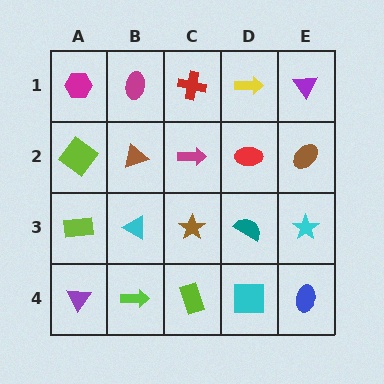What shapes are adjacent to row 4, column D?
A teal semicircle (row 3, column D), a lime rectangle (row 4, column C), a blue ellipse (row 4, column E).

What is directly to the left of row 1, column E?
A yellow arrow.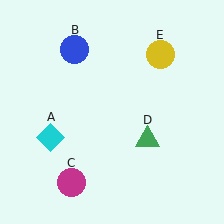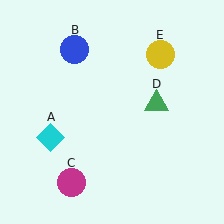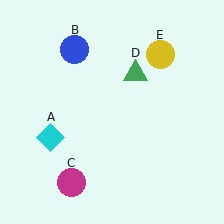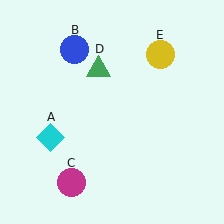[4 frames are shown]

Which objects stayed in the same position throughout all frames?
Cyan diamond (object A) and blue circle (object B) and magenta circle (object C) and yellow circle (object E) remained stationary.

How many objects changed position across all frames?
1 object changed position: green triangle (object D).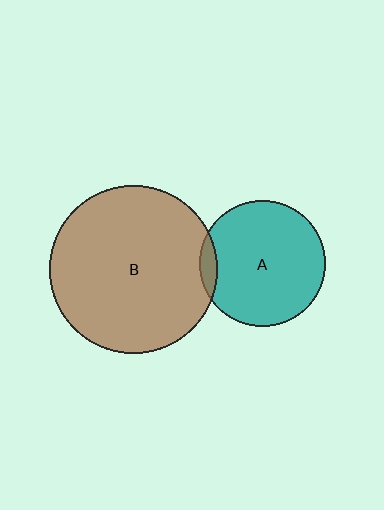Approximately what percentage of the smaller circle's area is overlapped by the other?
Approximately 5%.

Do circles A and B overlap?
Yes.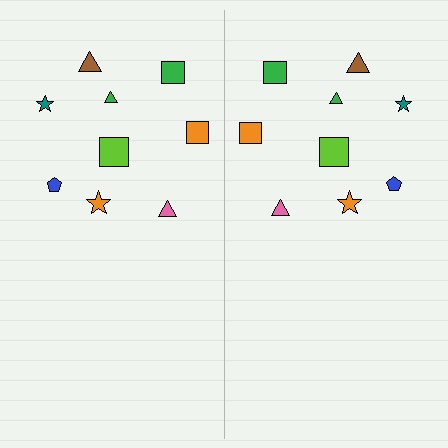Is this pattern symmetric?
Yes, this pattern has bilateral (reflection) symmetry.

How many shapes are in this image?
There are 18 shapes in this image.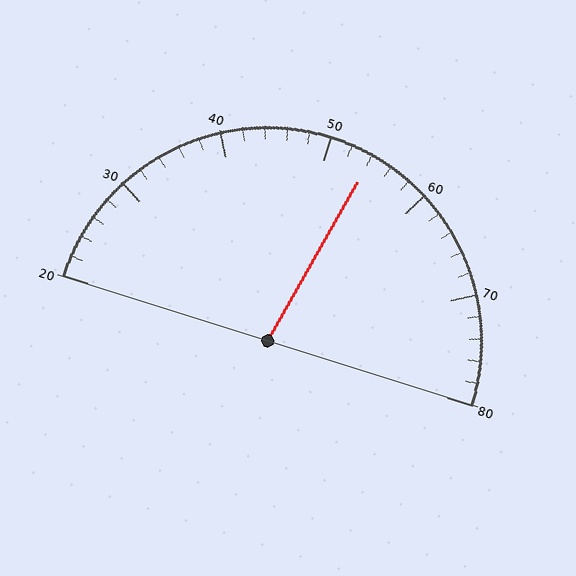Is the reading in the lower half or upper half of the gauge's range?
The reading is in the upper half of the range (20 to 80).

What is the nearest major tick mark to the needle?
The nearest major tick mark is 50.